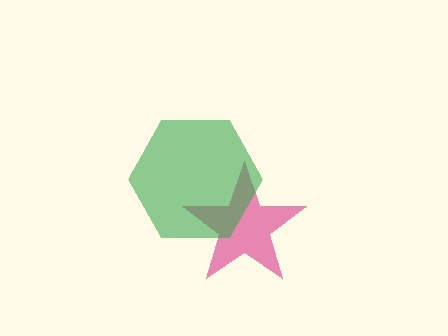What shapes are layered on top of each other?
The layered shapes are: a magenta star, a green hexagon.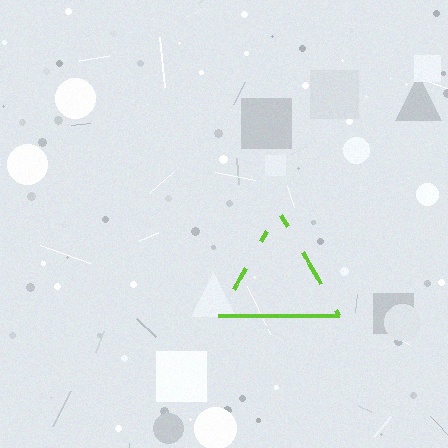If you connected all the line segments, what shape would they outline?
They would outline a triangle.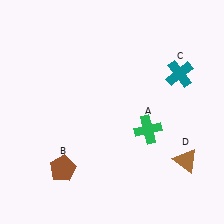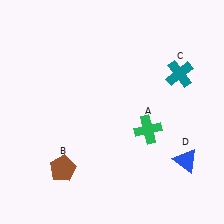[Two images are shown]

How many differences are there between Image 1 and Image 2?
There is 1 difference between the two images.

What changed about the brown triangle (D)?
In Image 1, D is brown. In Image 2, it changed to blue.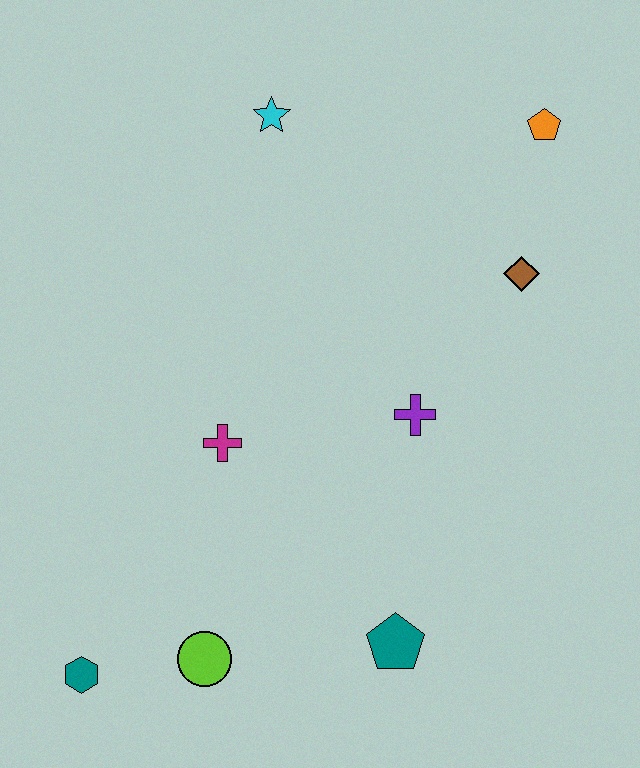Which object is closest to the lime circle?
The teal hexagon is closest to the lime circle.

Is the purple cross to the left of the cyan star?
No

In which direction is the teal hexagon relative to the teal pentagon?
The teal hexagon is to the left of the teal pentagon.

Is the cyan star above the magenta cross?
Yes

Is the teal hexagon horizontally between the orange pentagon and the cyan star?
No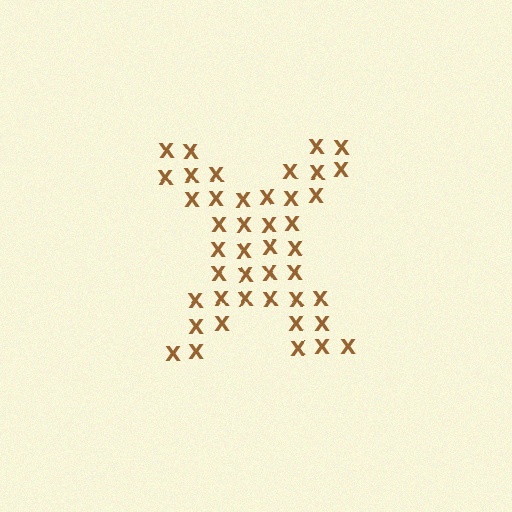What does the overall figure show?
The overall figure shows the letter X.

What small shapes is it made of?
It is made of small letter X's.